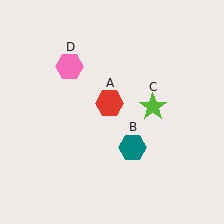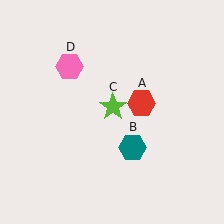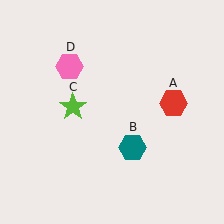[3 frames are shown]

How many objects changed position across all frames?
2 objects changed position: red hexagon (object A), lime star (object C).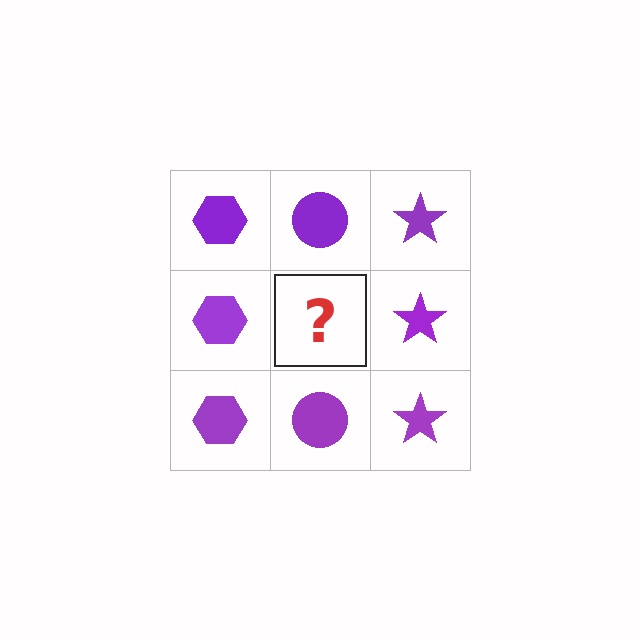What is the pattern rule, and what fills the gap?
The rule is that each column has a consistent shape. The gap should be filled with a purple circle.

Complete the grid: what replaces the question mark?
The question mark should be replaced with a purple circle.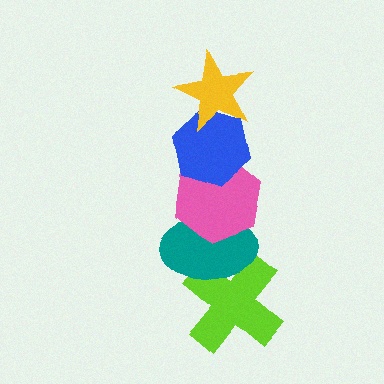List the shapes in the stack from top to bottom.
From top to bottom: the yellow star, the blue hexagon, the pink hexagon, the teal ellipse, the lime cross.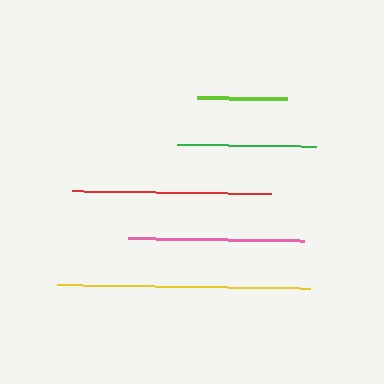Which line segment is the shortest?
The lime line is the shortest at approximately 90 pixels.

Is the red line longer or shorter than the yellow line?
The yellow line is longer than the red line.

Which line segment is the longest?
The yellow line is the longest at approximately 254 pixels.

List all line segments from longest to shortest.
From longest to shortest: yellow, red, pink, green, lime.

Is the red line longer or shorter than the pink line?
The red line is longer than the pink line.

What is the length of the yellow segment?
The yellow segment is approximately 254 pixels long.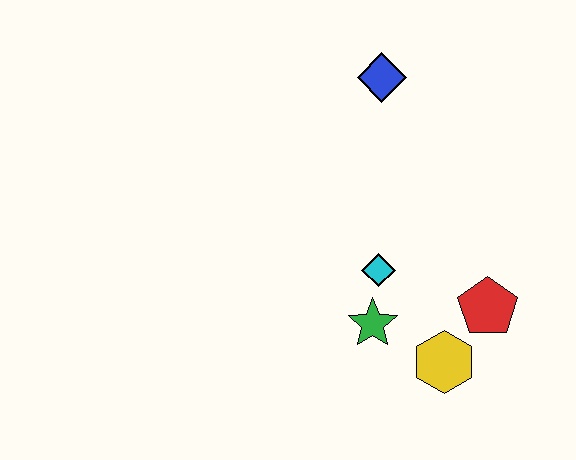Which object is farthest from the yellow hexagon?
The blue diamond is farthest from the yellow hexagon.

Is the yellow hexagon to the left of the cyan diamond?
No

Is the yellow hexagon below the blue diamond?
Yes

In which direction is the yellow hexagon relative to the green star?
The yellow hexagon is to the right of the green star.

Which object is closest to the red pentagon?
The yellow hexagon is closest to the red pentagon.